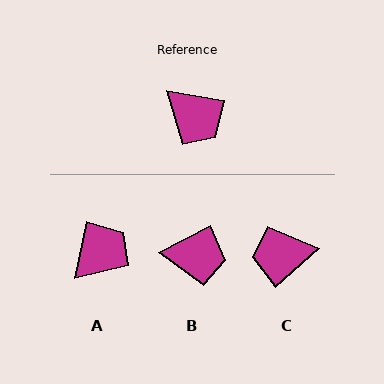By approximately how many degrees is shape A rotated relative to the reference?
Approximately 87 degrees counter-clockwise.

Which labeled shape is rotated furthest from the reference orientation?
C, about 129 degrees away.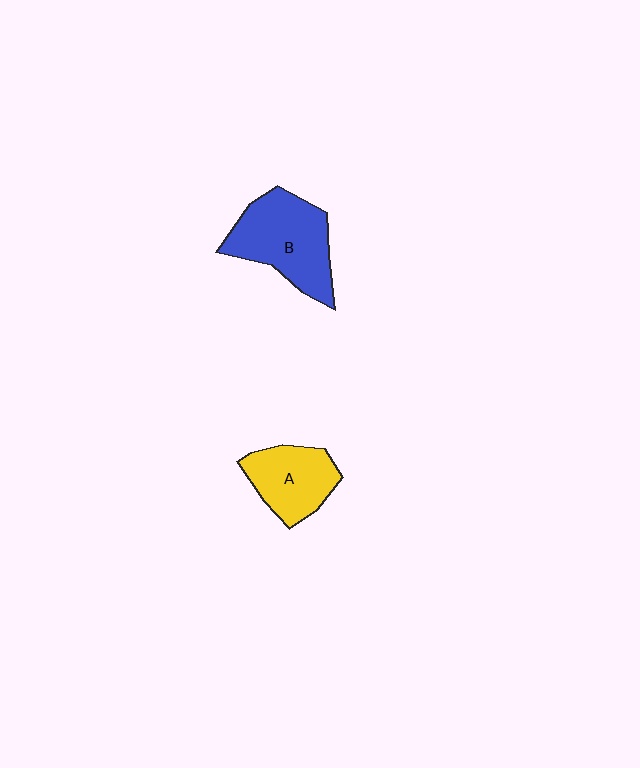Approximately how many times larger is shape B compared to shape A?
Approximately 1.4 times.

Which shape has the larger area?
Shape B (blue).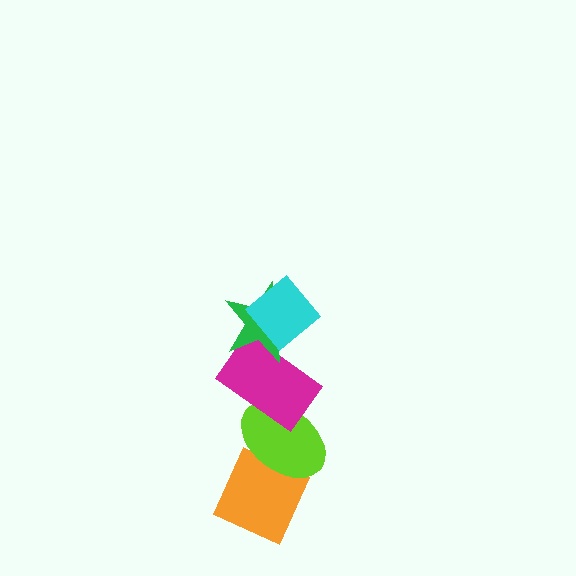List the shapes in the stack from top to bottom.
From top to bottom: the cyan diamond, the green star, the magenta rectangle, the lime ellipse, the orange diamond.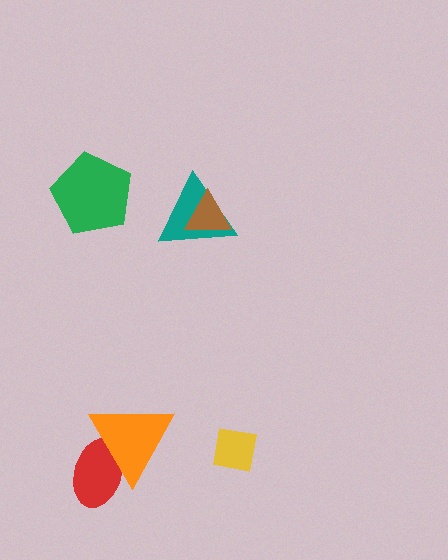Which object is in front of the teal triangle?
The brown triangle is in front of the teal triangle.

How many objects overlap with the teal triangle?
1 object overlaps with the teal triangle.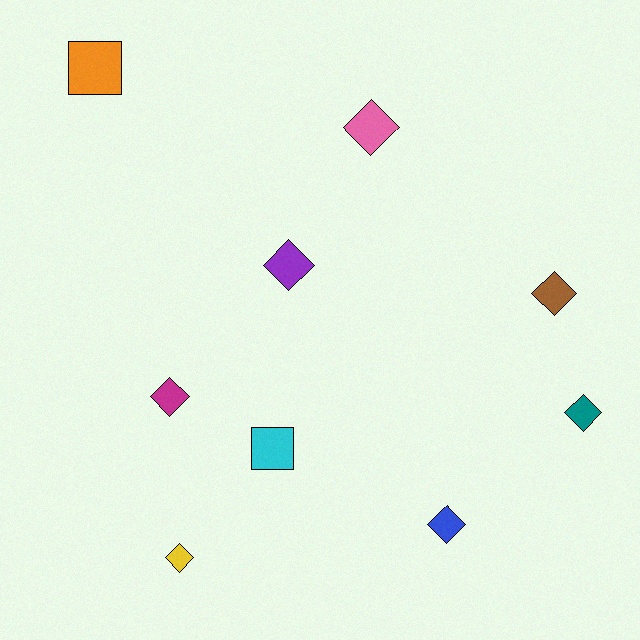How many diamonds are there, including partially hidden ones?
There are 7 diamonds.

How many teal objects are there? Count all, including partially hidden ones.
There is 1 teal object.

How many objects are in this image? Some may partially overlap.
There are 9 objects.